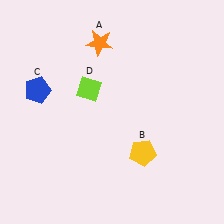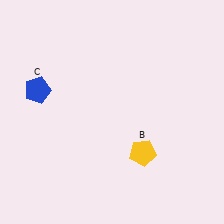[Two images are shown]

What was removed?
The orange star (A), the lime diamond (D) were removed in Image 2.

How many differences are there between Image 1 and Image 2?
There are 2 differences between the two images.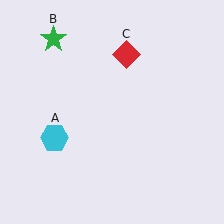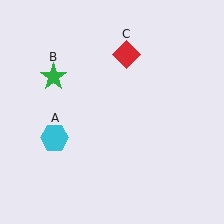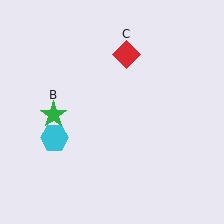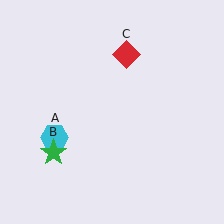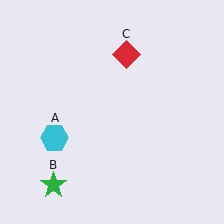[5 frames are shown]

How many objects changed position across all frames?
1 object changed position: green star (object B).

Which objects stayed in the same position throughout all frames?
Cyan hexagon (object A) and red diamond (object C) remained stationary.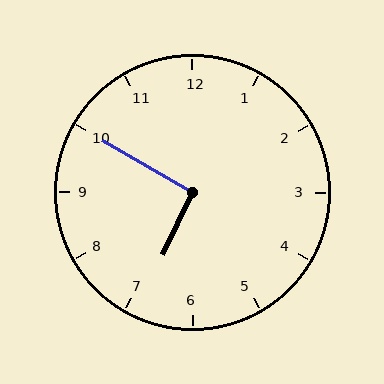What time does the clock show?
6:50.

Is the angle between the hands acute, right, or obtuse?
It is right.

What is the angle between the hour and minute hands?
Approximately 95 degrees.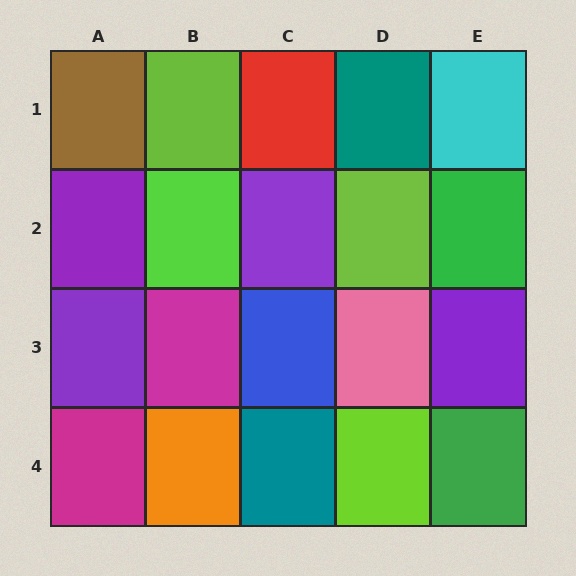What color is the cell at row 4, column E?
Green.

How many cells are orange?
1 cell is orange.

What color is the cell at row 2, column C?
Purple.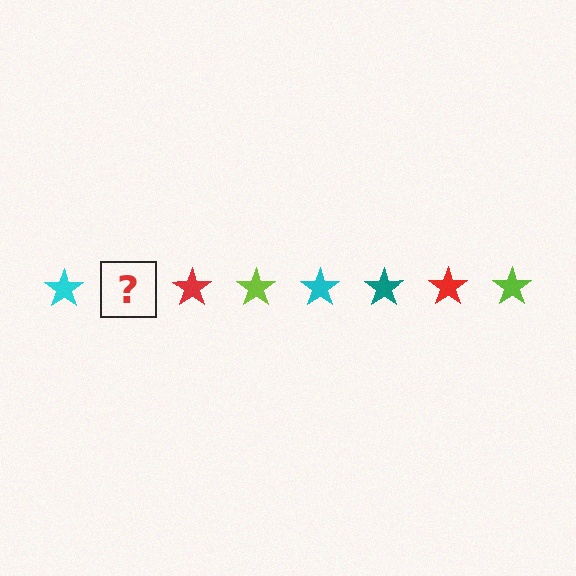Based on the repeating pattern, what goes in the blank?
The blank should be a teal star.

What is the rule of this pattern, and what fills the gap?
The rule is that the pattern cycles through cyan, teal, red, lime stars. The gap should be filled with a teal star.